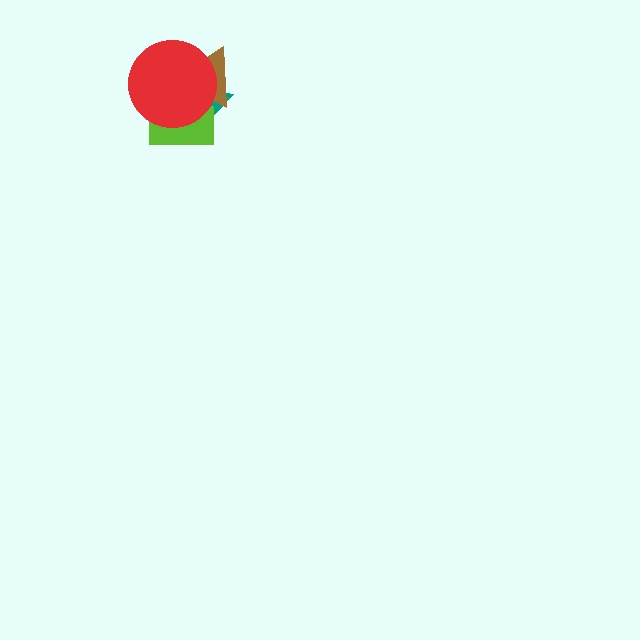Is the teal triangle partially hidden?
Yes, it is partially covered by another shape.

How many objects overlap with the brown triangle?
3 objects overlap with the brown triangle.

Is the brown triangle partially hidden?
Yes, it is partially covered by another shape.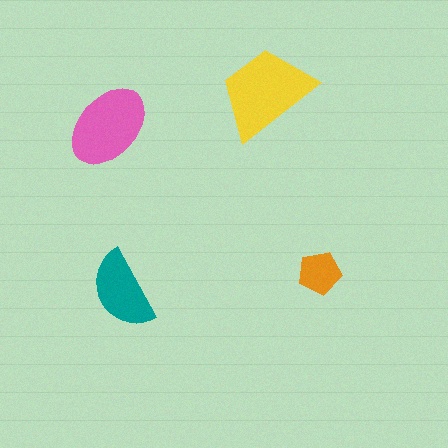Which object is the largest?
The yellow trapezoid.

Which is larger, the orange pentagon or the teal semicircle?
The teal semicircle.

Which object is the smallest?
The orange pentagon.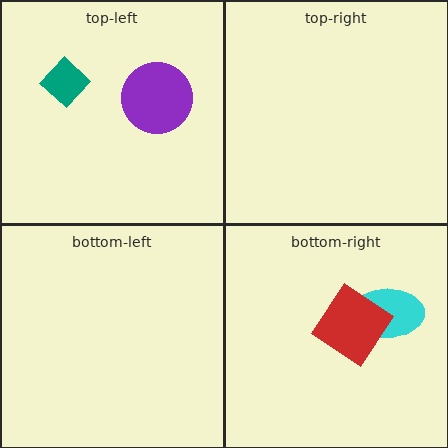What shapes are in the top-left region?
The purple circle, the teal diamond.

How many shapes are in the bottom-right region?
2.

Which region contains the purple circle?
The top-left region.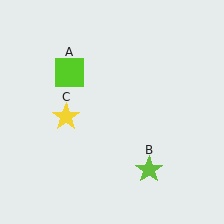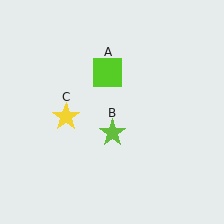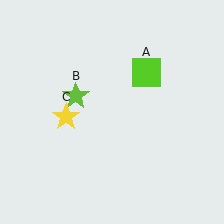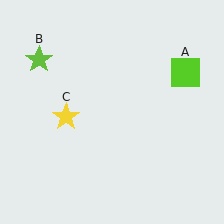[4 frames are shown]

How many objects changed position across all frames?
2 objects changed position: lime square (object A), lime star (object B).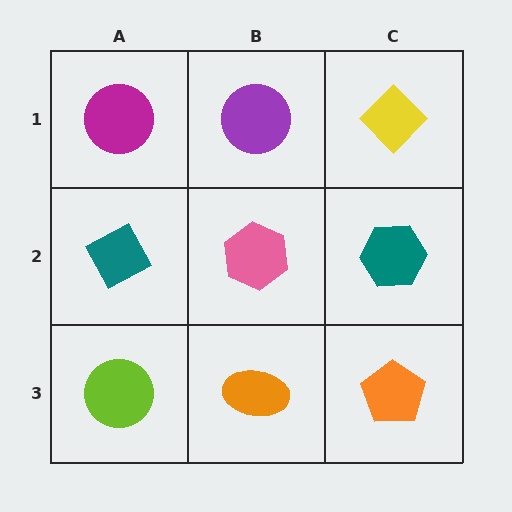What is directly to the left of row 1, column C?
A purple circle.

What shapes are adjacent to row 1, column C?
A teal hexagon (row 2, column C), a purple circle (row 1, column B).